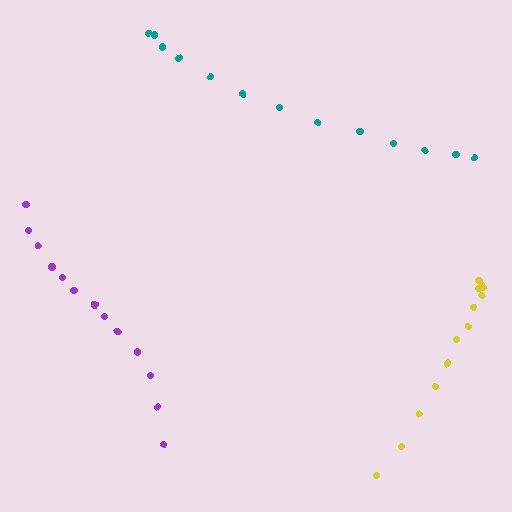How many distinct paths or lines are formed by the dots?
There are 3 distinct paths.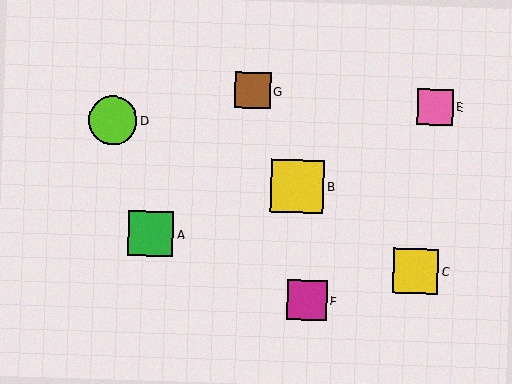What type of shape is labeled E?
Shape E is a pink square.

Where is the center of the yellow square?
The center of the yellow square is at (298, 186).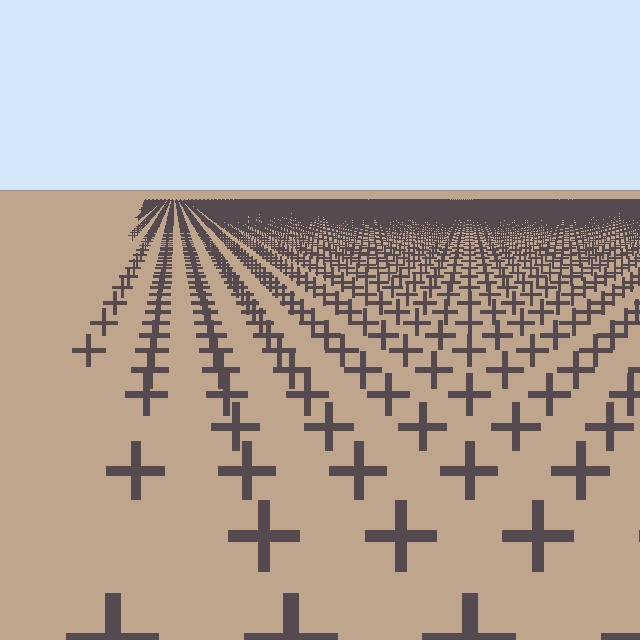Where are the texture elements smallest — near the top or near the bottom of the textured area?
Near the top.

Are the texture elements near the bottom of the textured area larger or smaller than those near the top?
Larger. Near the bottom, elements are closer to the viewer and appear at a bigger on-screen size.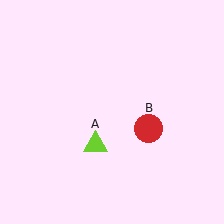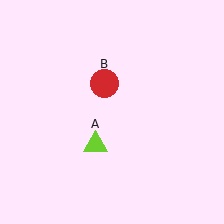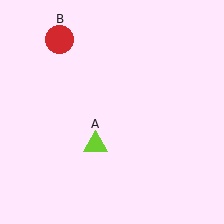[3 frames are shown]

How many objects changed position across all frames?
1 object changed position: red circle (object B).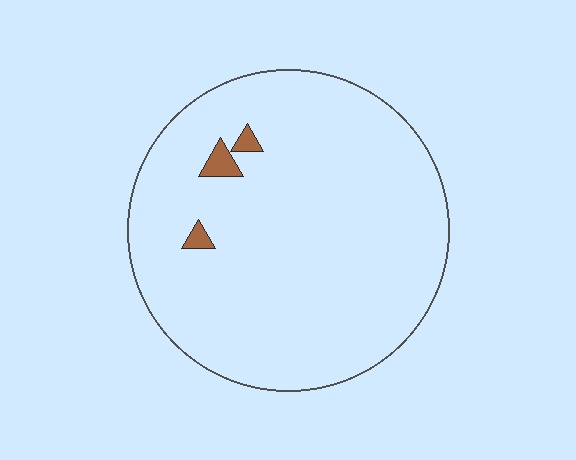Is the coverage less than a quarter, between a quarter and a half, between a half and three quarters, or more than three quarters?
Less than a quarter.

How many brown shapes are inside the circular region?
3.